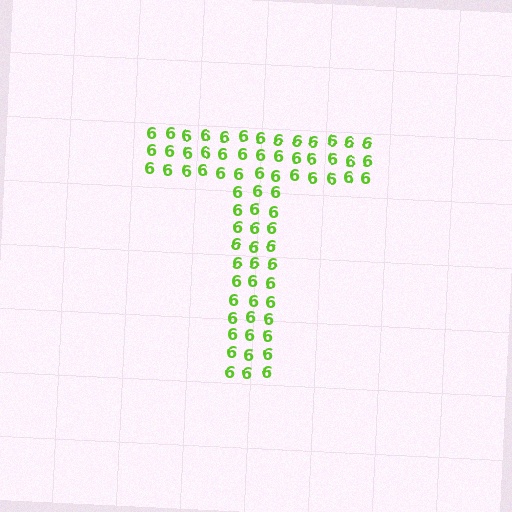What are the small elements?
The small elements are digit 6's.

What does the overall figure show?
The overall figure shows the letter T.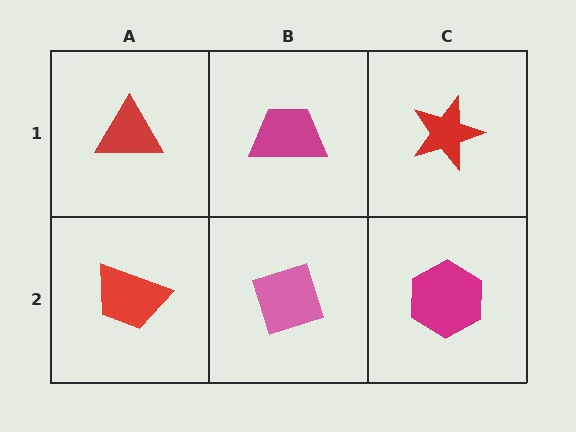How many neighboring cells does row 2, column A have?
2.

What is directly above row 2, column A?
A red triangle.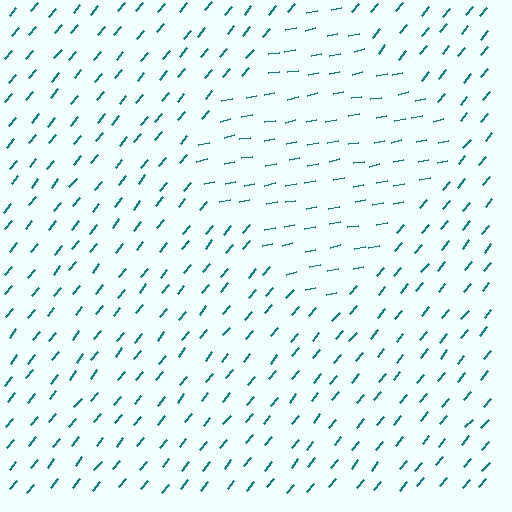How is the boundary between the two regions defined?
The boundary is defined purely by a change in line orientation (approximately 40 degrees difference). All lines are the same color and thickness.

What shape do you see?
I see a diamond.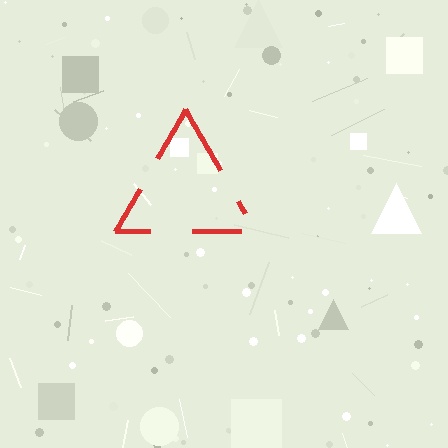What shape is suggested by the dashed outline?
The dashed outline suggests a triangle.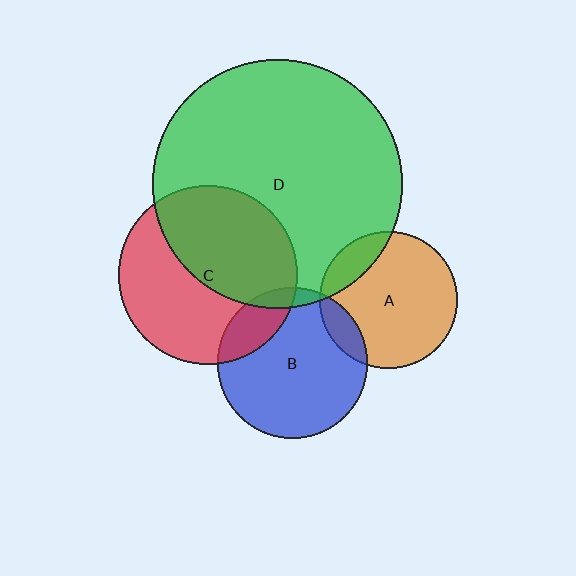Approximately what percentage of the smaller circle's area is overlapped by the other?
Approximately 20%.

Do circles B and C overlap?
Yes.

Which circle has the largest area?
Circle D (green).